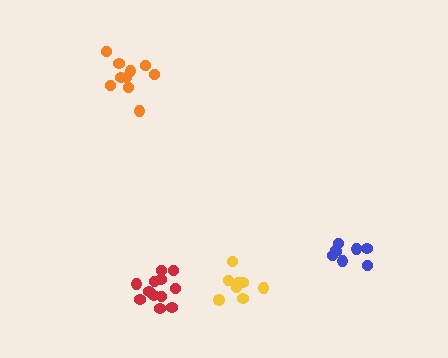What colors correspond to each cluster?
The clusters are colored: orange, red, yellow, blue.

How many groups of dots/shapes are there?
There are 4 groups.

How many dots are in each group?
Group 1: 10 dots, Group 2: 12 dots, Group 3: 8 dots, Group 4: 8 dots (38 total).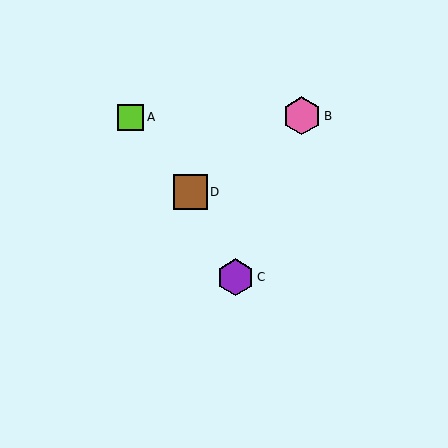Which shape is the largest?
The pink hexagon (labeled B) is the largest.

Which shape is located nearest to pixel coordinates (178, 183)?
The brown square (labeled D) at (190, 192) is nearest to that location.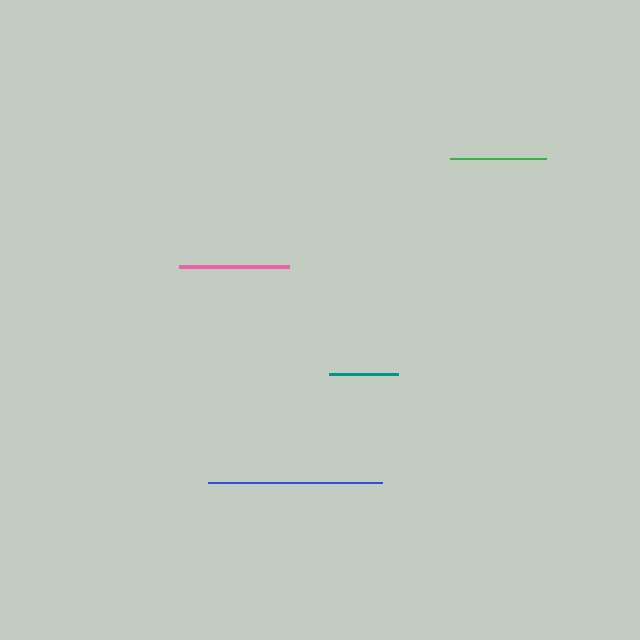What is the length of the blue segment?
The blue segment is approximately 174 pixels long.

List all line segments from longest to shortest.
From longest to shortest: blue, pink, green, teal.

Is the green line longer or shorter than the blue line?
The blue line is longer than the green line.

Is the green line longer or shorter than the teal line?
The green line is longer than the teal line.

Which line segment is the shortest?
The teal line is the shortest at approximately 69 pixels.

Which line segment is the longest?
The blue line is the longest at approximately 174 pixels.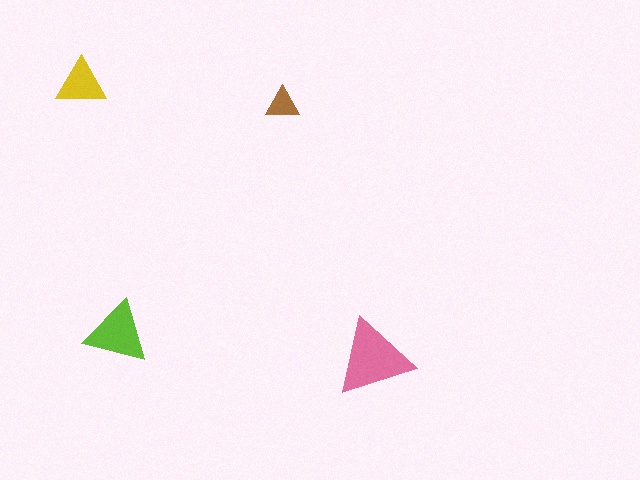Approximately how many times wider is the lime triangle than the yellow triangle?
About 1.5 times wider.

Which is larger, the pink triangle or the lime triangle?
The pink one.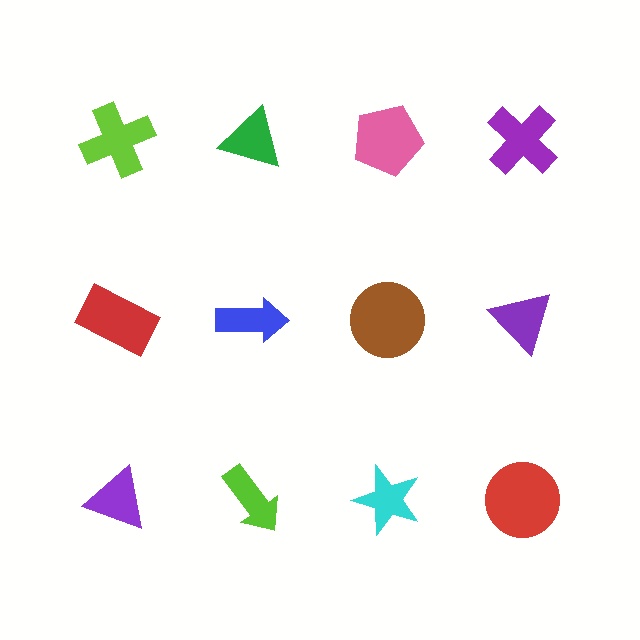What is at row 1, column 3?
A pink pentagon.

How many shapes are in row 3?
4 shapes.